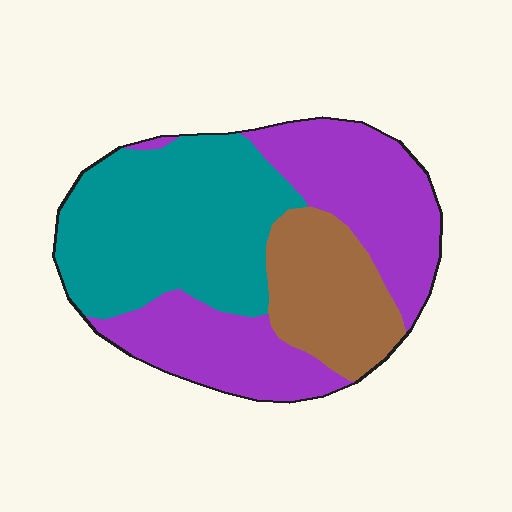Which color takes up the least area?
Brown, at roughly 20%.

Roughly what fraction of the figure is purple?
Purple takes up about two fifths (2/5) of the figure.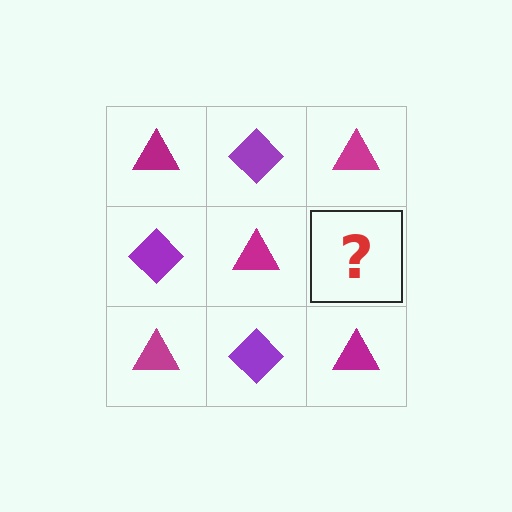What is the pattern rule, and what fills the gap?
The rule is that it alternates magenta triangle and purple diamond in a checkerboard pattern. The gap should be filled with a purple diamond.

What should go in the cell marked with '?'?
The missing cell should contain a purple diamond.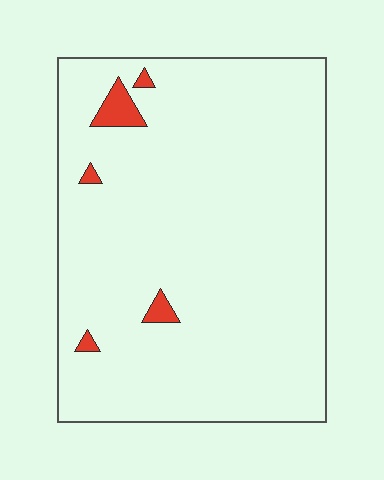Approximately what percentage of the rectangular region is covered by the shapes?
Approximately 5%.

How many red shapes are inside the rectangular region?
5.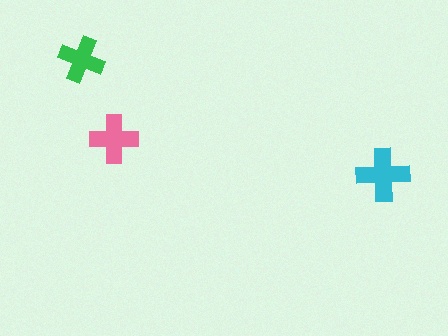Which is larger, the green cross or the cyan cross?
The cyan one.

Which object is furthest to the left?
The green cross is leftmost.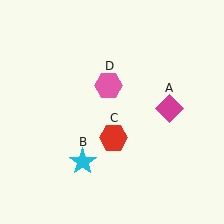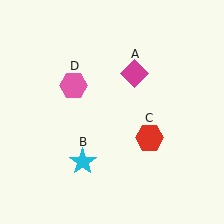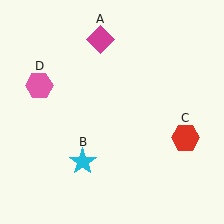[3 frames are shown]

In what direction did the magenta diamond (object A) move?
The magenta diamond (object A) moved up and to the left.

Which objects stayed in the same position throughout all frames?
Cyan star (object B) remained stationary.